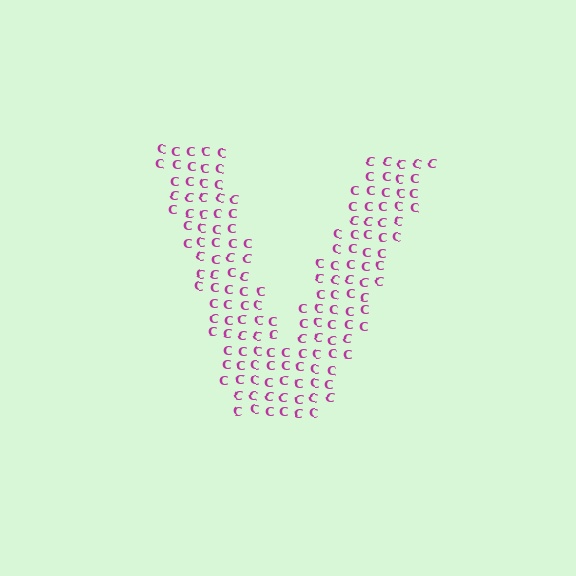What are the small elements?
The small elements are letter C's.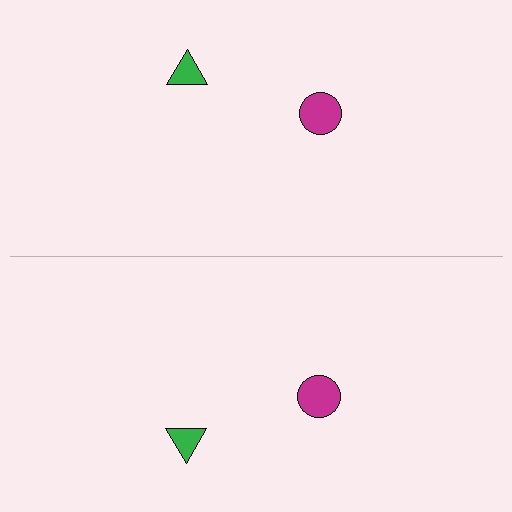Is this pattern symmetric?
Yes, this pattern has bilateral (reflection) symmetry.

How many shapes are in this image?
There are 4 shapes in this image.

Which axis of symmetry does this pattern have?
The pattern has a horizontal axis of symmetry running through the center of the image.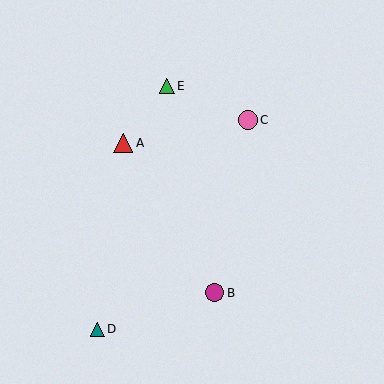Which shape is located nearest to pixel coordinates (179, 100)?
The green triangle (labeled E) at (167, 86) is nearest to that location.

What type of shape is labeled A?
Shape A is a red triangle.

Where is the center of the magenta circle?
The center of the magenta circle is at (215, 293).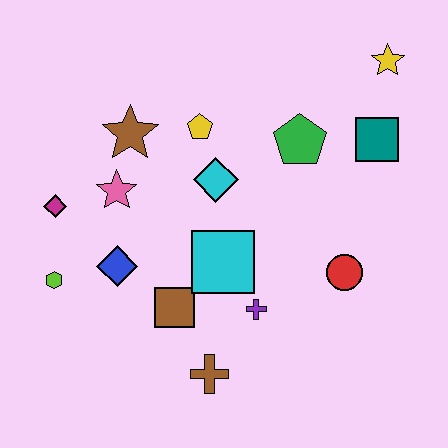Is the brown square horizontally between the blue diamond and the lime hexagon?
No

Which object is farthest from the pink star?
The yellow star is farthest from the pink star.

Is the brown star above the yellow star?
No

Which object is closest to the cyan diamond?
The yellow pentagon is closest to the cyan diamond.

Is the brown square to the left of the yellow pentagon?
Yes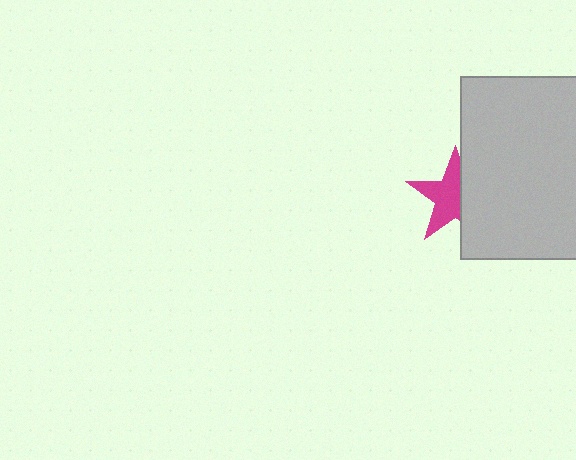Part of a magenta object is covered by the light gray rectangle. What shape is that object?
It is a star.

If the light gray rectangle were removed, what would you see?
You would see the complete magenta star.